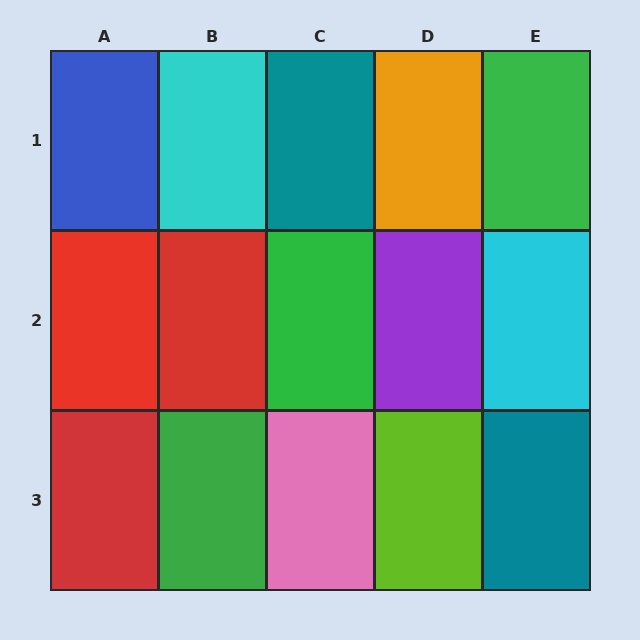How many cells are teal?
2 cells are teal.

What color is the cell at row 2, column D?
Purple.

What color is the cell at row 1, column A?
Blue.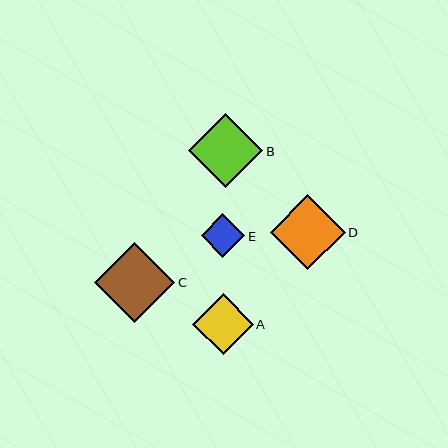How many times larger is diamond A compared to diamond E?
Diamond A is approximately 1.4 times the size of diamond E.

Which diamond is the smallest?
Diamond E is the smallest with a size of approximately 43 pixels.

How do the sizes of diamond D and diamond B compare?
Diamond D and diamond B are approximately the same size.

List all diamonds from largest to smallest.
From largest to smallest: C, D, B, A, E.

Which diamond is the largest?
Diamond C is the largest with a size of approximately 80 pixels.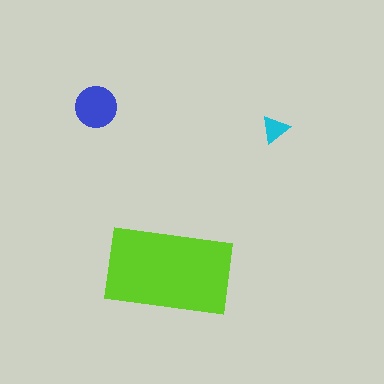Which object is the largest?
The lime rectangle.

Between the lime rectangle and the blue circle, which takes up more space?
The lime rectangle.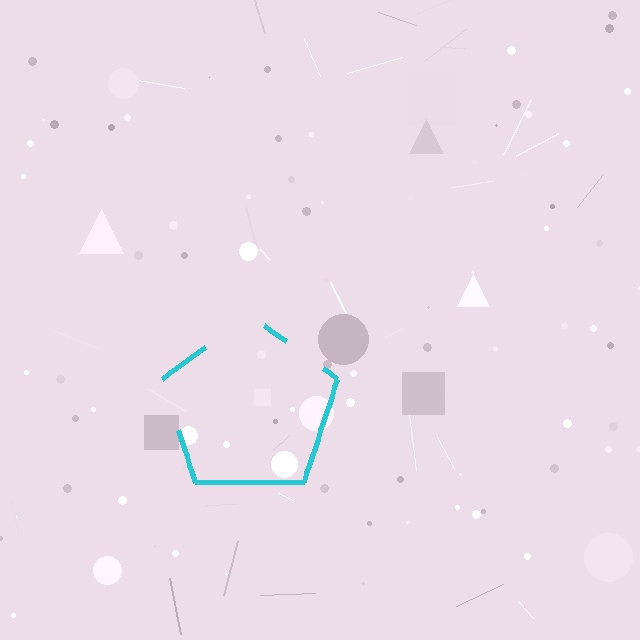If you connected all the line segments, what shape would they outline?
They would outline a pentagon.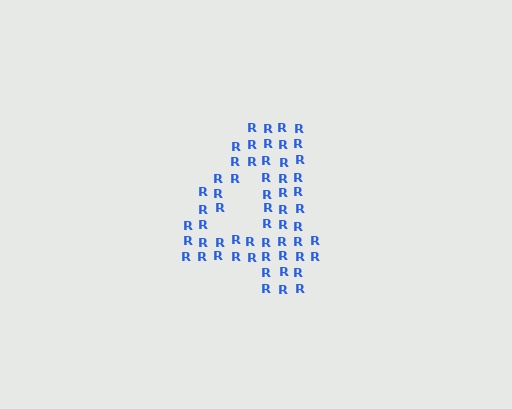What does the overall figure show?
The overall figure shows the digit 4.